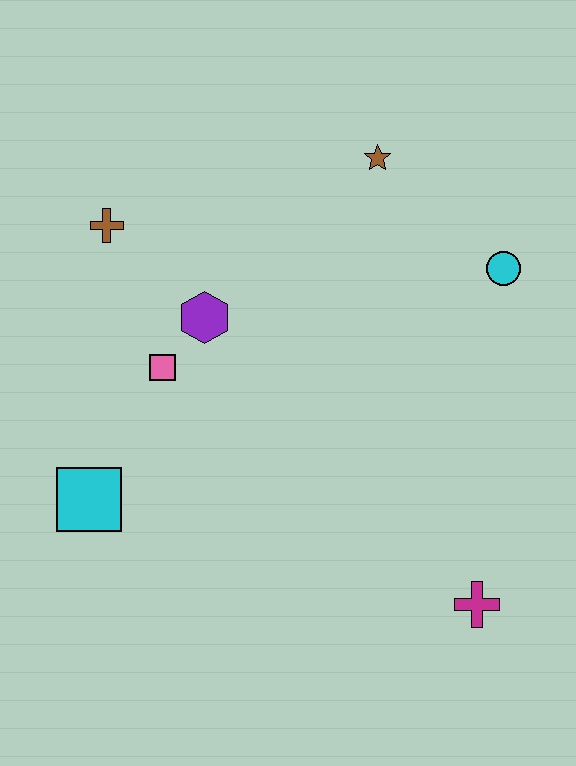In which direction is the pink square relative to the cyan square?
The pink square is above the cyan square.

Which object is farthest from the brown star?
The magenta cross is farthest from the brown star.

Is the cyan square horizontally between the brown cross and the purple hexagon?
No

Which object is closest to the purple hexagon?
The pink square is closest to the purple hexagon.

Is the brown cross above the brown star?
No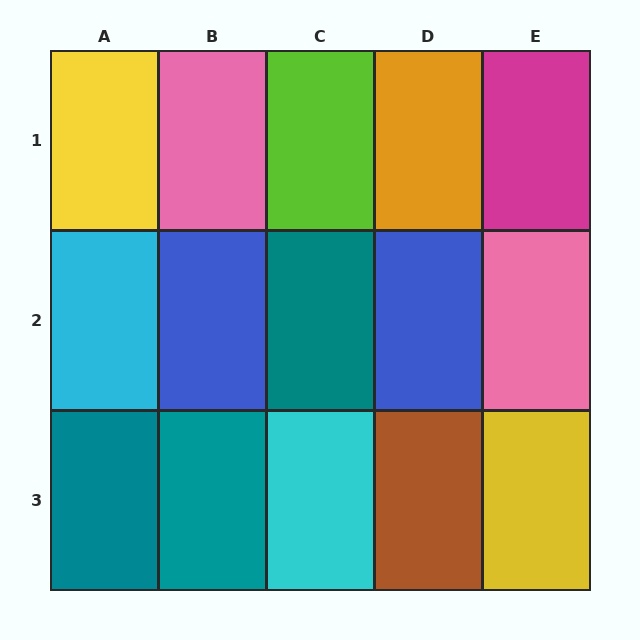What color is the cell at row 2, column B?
Blue.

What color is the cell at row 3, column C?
Cyan.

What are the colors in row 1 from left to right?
Yellow, pink, lime, orange, magenta.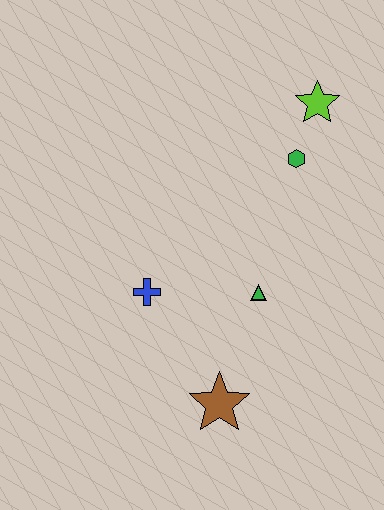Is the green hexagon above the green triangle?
Yes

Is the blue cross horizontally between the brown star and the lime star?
No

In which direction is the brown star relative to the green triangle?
The brown star is below the green triangle.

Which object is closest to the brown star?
The green triangle is closest to the brown star.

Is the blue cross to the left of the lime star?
Yes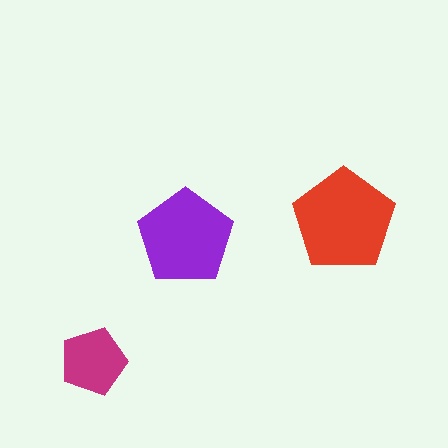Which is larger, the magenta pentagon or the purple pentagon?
The purple one.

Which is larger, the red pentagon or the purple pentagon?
The red one.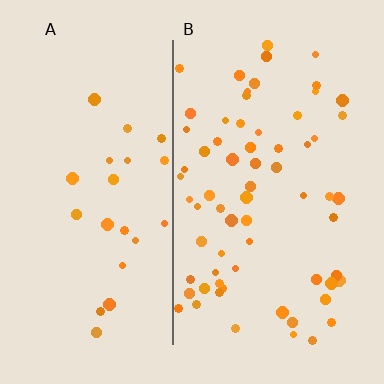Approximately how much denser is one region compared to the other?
Approximately 2.9× — region B over region A.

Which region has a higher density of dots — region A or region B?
B (the right).